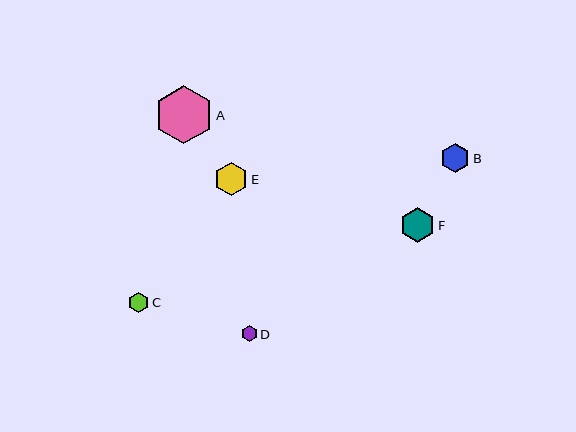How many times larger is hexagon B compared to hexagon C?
Hexagon B is approximately 1.5 times the size of hexagon C.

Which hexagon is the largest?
Hexagon A is the largest with a size of approximately 58 pixels.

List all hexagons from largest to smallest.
From largest to smallest: A, F, E, B, C, D.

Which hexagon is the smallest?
Hexagon D is the smallest with a size of approximately 16 pixels.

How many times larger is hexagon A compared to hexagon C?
Hexagon A is approximately 2.9 times the size of hexagon C.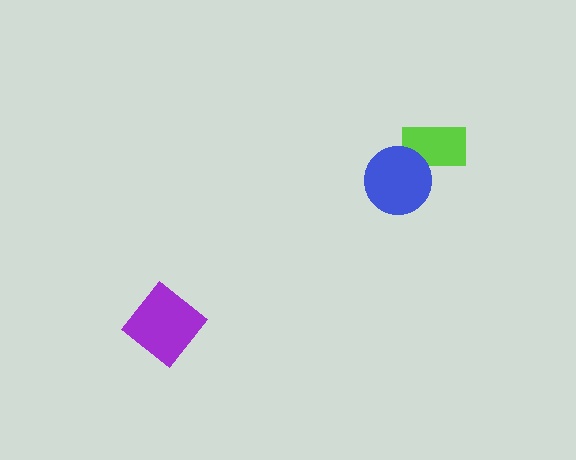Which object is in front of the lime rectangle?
The blue circle is in front of the lime rectangle.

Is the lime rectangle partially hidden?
Yes, it is partially covered by another shape.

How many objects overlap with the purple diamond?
0 objects overlap with the purple diamond.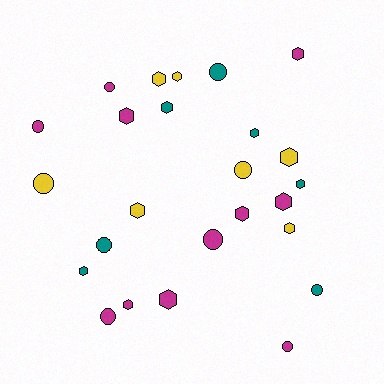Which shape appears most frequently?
Hexagon, with 15 objects.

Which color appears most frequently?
Magenta, with 11 objects.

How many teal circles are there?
There are 3 teal circles.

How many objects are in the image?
There are 25 objects.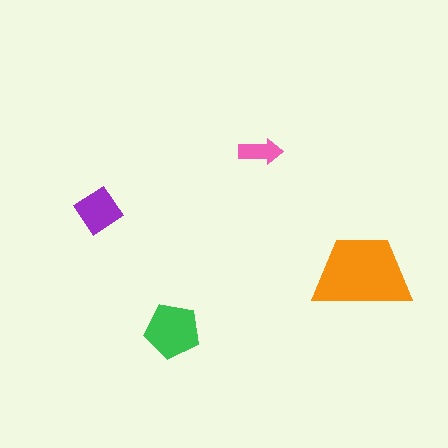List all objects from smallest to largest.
The pink arrow, the purple diamond, the green pentagon, the orange trapezoid.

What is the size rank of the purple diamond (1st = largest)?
3rd.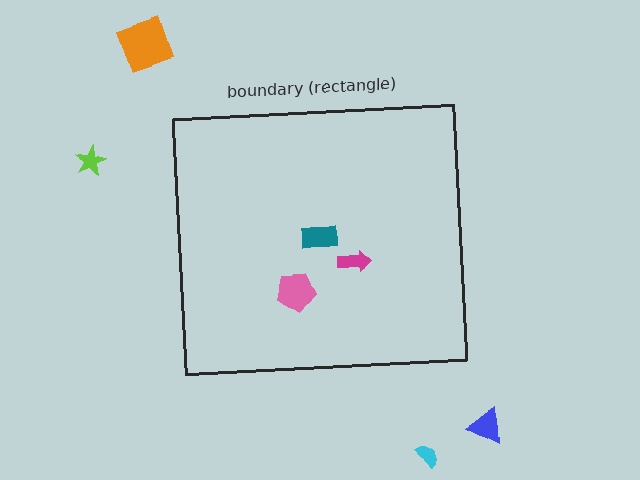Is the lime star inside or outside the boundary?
Outside.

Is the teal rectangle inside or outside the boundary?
Inside.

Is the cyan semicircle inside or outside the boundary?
Outside.